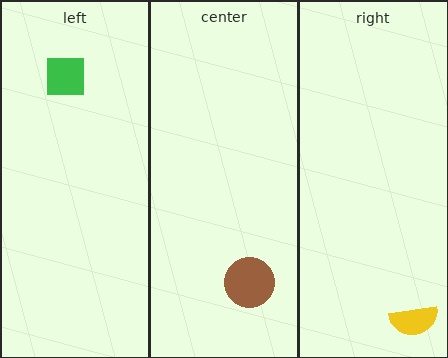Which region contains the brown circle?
The center region.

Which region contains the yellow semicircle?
The right region.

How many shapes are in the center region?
1.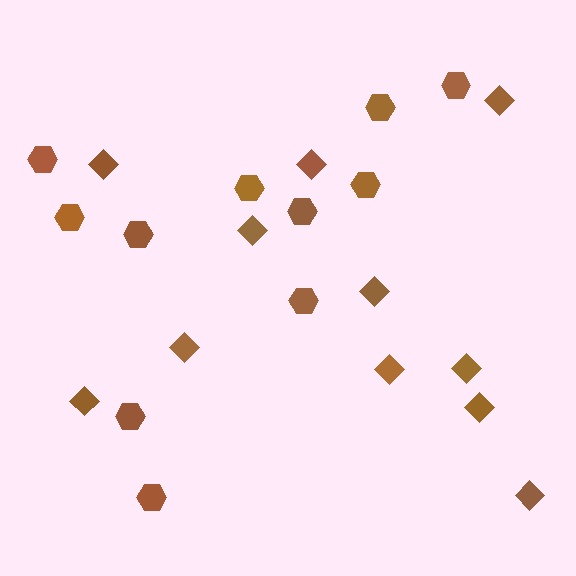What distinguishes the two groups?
There are 2 groups: one group of diamonds (11) and one group of hexagons (11).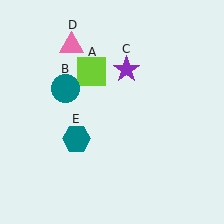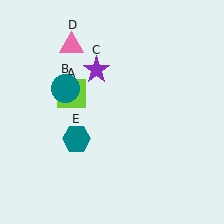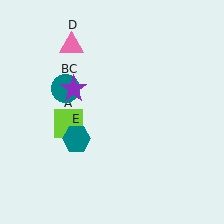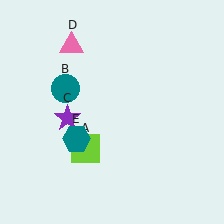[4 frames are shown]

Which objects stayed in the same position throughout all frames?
Teal circle (object B) and pink triangle (object D) and teal hexagon (object E) remained stationary.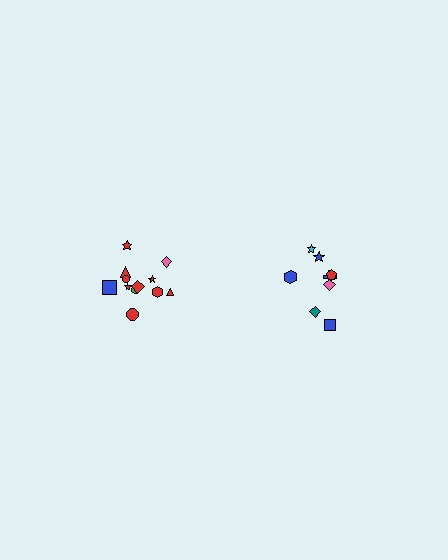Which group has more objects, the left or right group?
The left group.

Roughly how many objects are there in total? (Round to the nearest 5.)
Roughly 20 objects in total.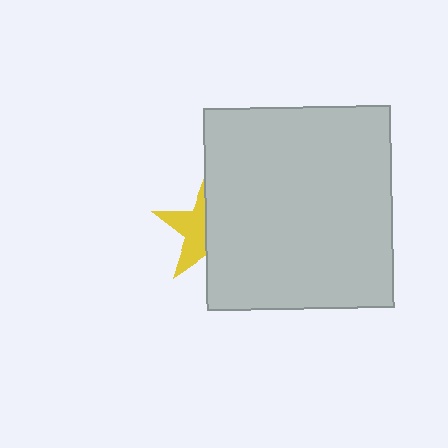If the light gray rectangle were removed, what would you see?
You would see the complete yellow star.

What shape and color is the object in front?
The object in front is a light gray rectangle.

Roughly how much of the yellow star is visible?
About half of it is visible (roughly 45%).